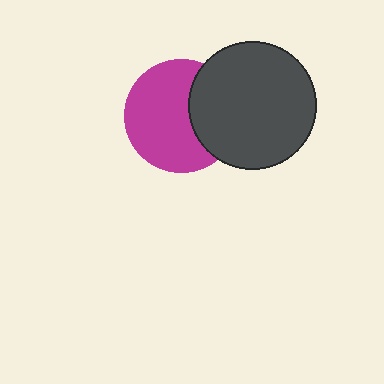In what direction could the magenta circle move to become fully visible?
The magenta circle could move left. That would shift it out from behind the dark gray circle entirely.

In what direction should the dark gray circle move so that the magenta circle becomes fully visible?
The dark gray circle should move right. That is the shortest direction to clear the overlap and leave the magenta circle fully visible.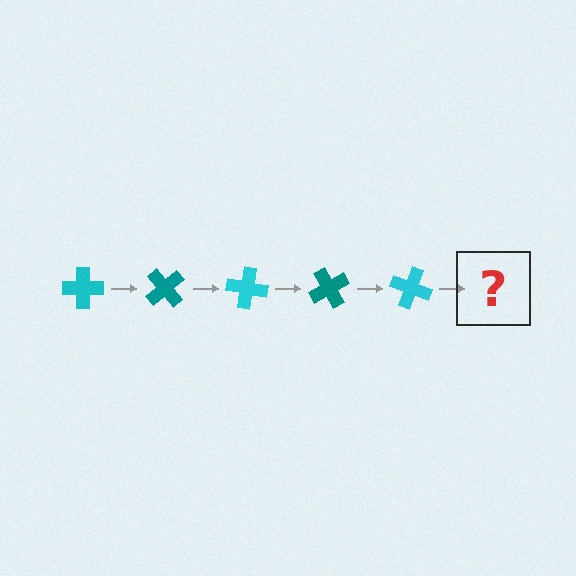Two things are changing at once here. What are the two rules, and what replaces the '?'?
The two rules are that it rotates 50 degrees each step and the color cycles through cyan and teal. The '?' should be a teal cross, rotated 250 degrees from the start.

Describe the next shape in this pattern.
It should be a teal cross, rotated 250 degrees from the start.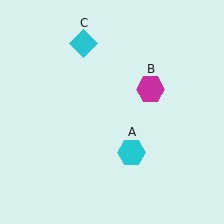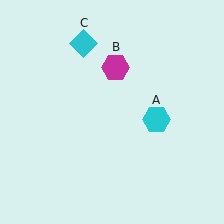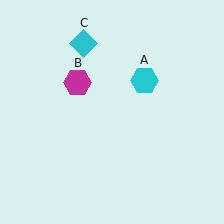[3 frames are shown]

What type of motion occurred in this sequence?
The cyan hexagon (object A), magenta hexagon (object B) rotated counterclockwise around the center of the scene.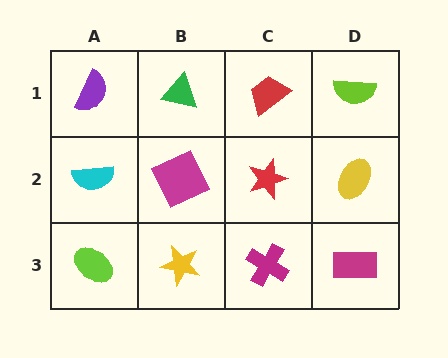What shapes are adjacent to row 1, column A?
A cyan semicircle (row 2, column A), a green triangle (row 1, column B).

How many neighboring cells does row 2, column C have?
4.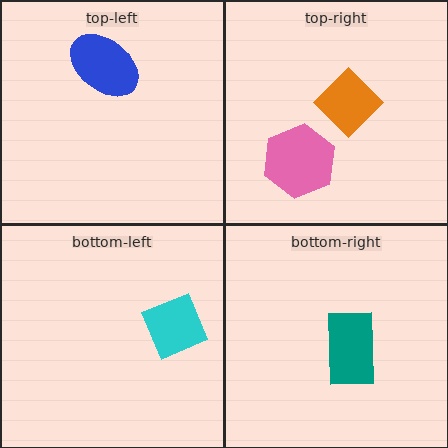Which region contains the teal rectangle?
The bottom-right region.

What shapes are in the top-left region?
The blue ellipse.